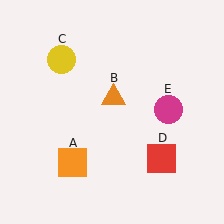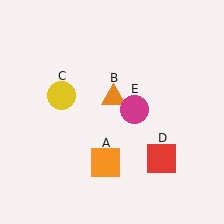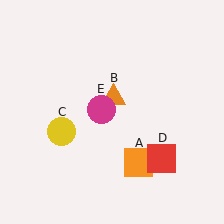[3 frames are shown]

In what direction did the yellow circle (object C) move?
The yellow circle (object C) moved down.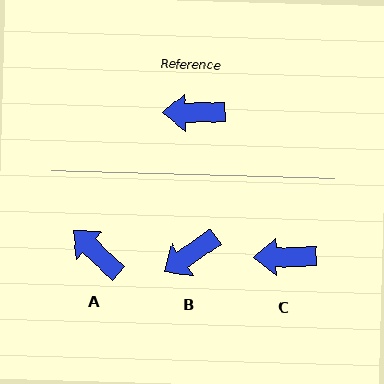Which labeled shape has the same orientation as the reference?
C.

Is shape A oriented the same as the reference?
No, it is off by about 44 degrees.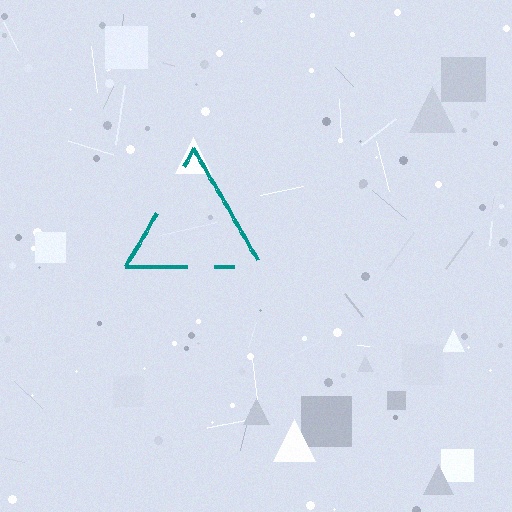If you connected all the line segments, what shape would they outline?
They would outline a triangle.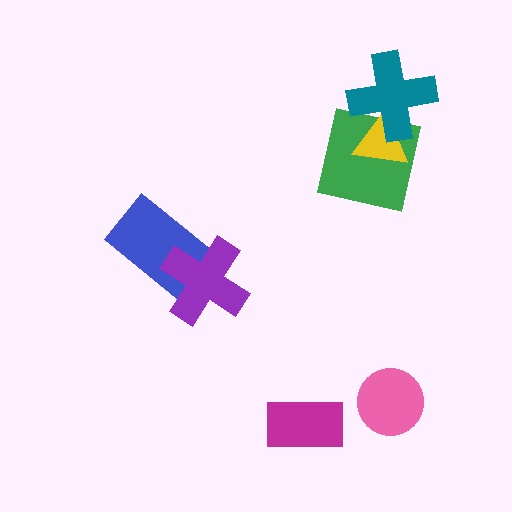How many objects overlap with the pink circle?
0 objects overlap with the pink circle.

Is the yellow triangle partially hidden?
Yes, it is partially covered by another shape.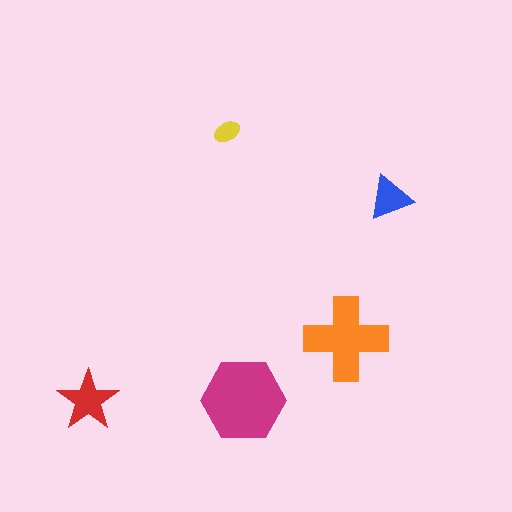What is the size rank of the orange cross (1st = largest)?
2nd.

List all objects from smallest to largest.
The yellow ellipse, the blue triangle, the red star, the orange cross, the magenta hexagon.